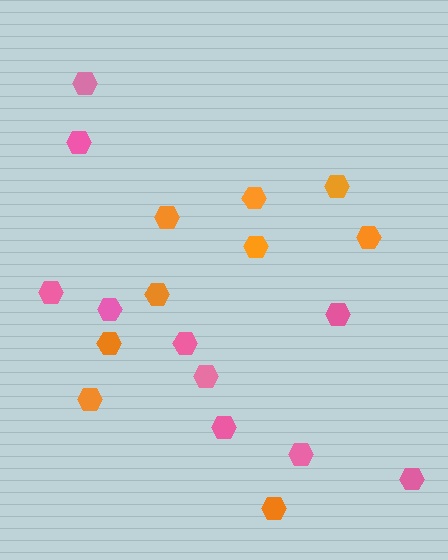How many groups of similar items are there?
There are 2 groups: one group of orange hexagons (9) and one group of pink hexagons (10).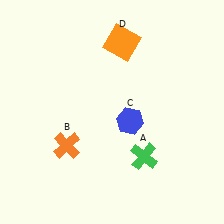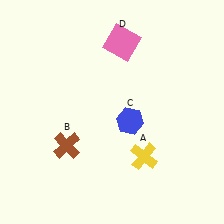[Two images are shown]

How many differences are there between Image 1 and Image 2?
There are 3 differences between the two images.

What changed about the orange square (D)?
In Image 1, D is orange. In Image 2, it changed to pink.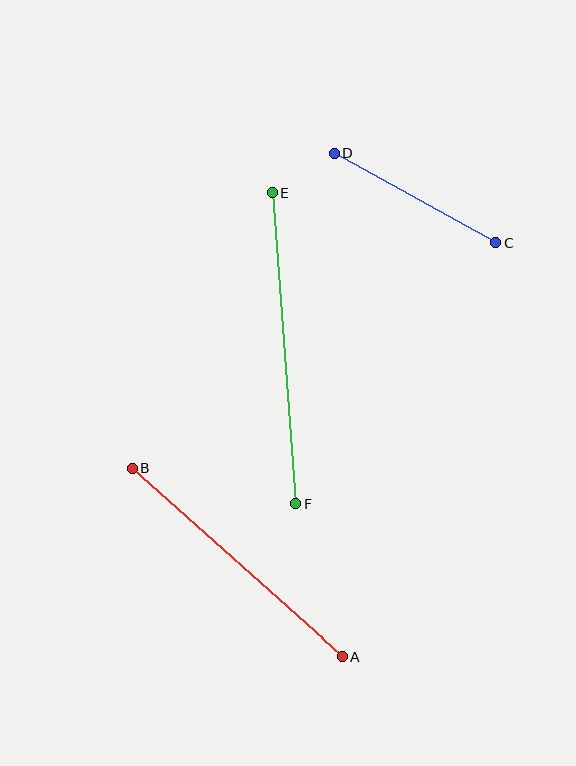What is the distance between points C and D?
The distance is approximately 184 pixels.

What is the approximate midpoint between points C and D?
The midpoint is at approximately (415, 198) pixels.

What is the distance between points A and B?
The distance is approximately 283 pixels.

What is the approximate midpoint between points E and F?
The midpoint is at approximately (284, 348) pixels.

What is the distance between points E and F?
The distance is approximately 312 pixels.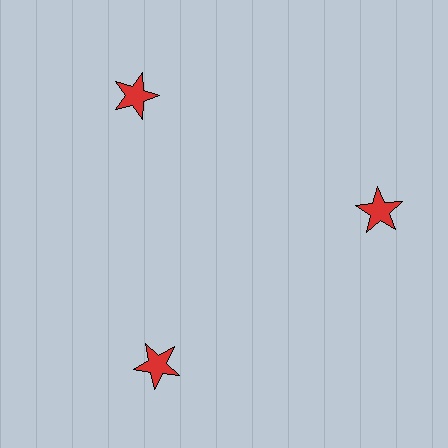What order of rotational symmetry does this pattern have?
This pattern has 3-fold rotational symmetry.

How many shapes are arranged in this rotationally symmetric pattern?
There are 3 shapes, arranged in 3 groups of 1.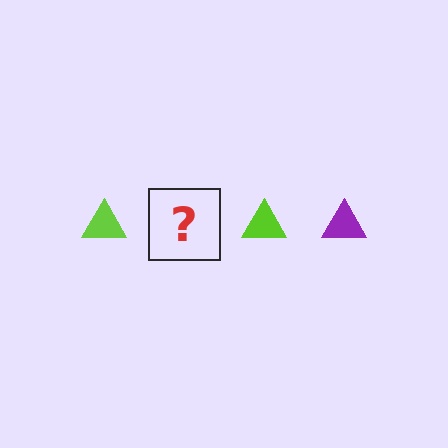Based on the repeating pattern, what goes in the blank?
The blank should be a purple triangle.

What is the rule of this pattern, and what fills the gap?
The rule is that the pattern cycles through lime, purple triangles. The gap should be filled with a purple triangle.